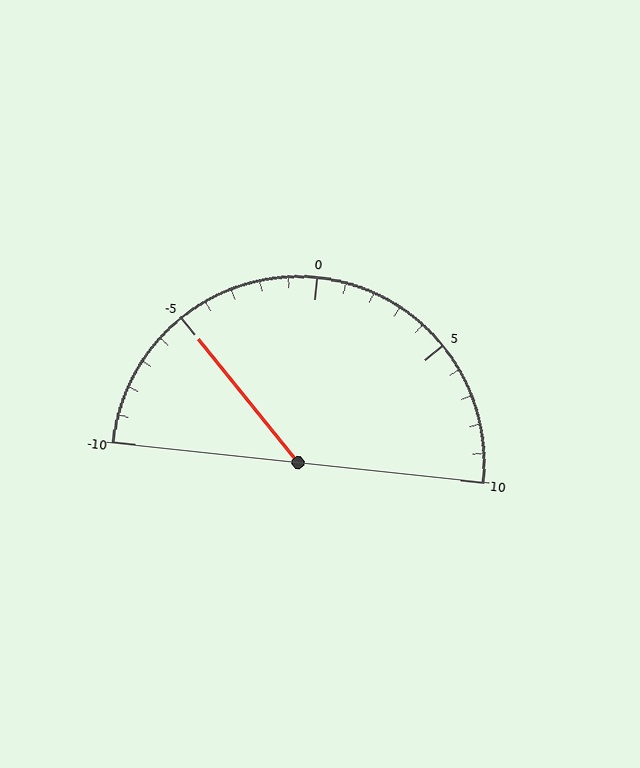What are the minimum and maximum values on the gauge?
The gauge ranges from -10 to 10.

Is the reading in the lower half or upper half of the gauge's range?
The reading is in the lower half of the range (-10 to 10).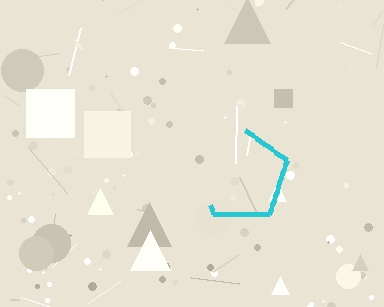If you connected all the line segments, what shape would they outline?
They would outline a pentagon.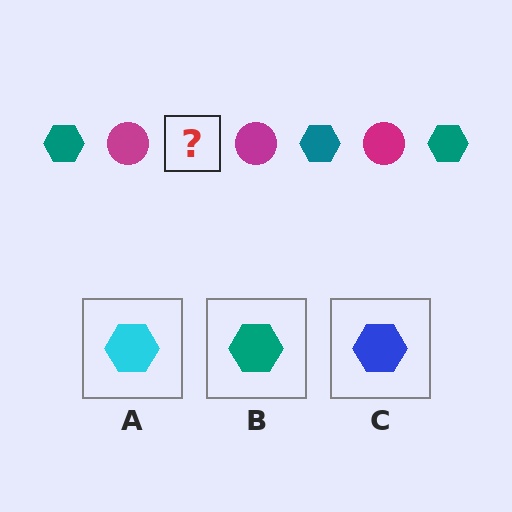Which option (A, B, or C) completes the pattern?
B.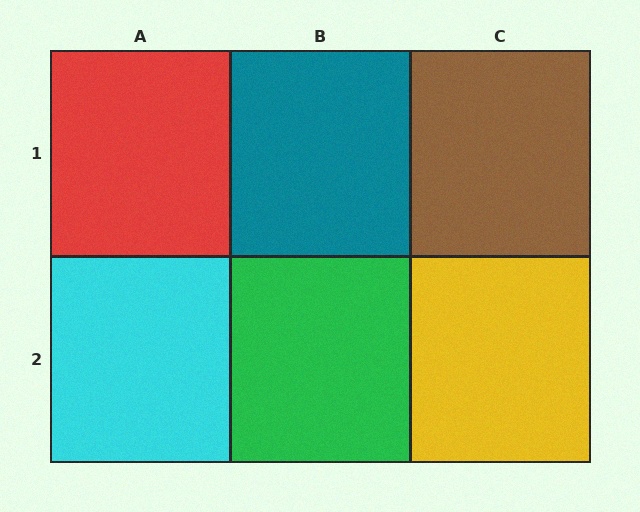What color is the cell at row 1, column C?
Brown.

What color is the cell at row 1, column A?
Red.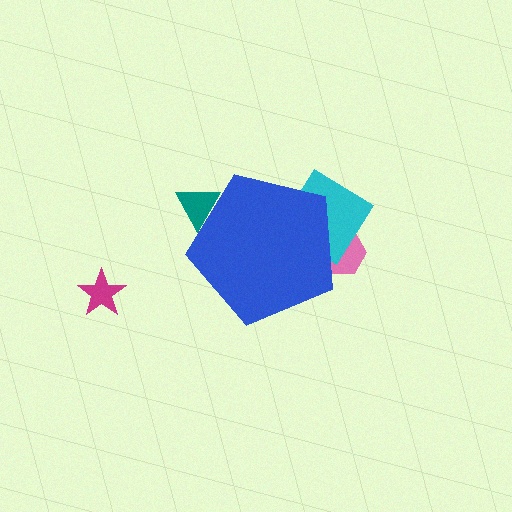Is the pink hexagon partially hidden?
Yes, the pink hexagon is partially hidden behind the blue pentagon.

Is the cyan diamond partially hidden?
Yes, the cyan diamond is partially hidden behind the blue pentagon.